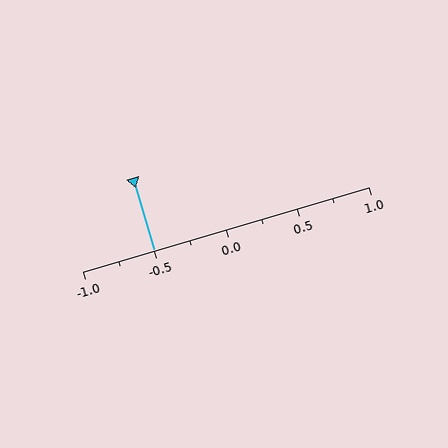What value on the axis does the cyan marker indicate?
The marker indicates approximately -0.5.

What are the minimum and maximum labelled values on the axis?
The axis runs from -1.0 to 1.0.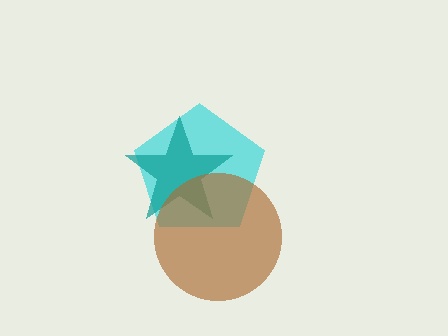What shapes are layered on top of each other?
The layered shapes are: a cyan pentagon, a teal star, a brown circle.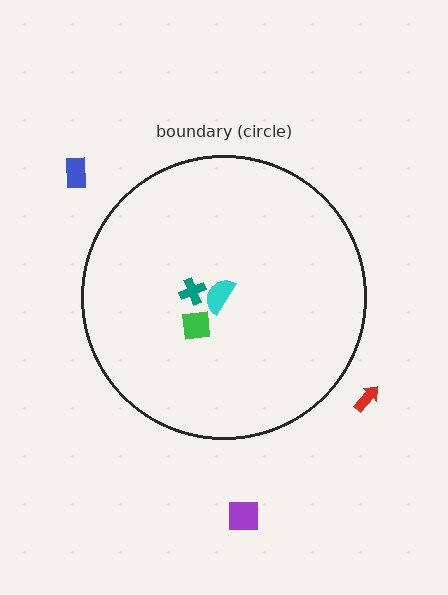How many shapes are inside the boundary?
3 inside, 3 outside.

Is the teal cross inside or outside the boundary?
Inside.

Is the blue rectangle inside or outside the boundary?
Outside.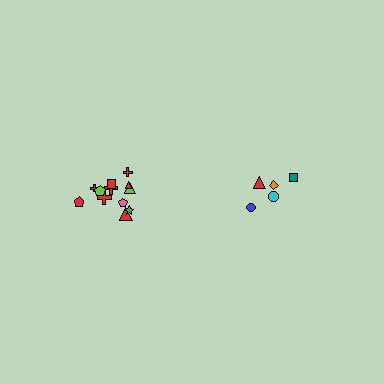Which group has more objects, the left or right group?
The left group.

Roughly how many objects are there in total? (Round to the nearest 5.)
Roughly 15 objects in total.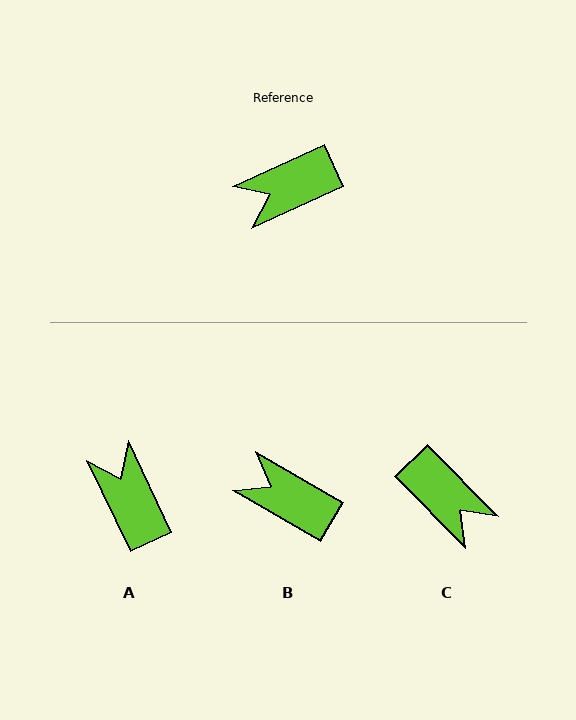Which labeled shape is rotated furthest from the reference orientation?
C, about 110 degrees away.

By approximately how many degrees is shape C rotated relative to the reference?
Approximately 110 degrees counter-clockwise.